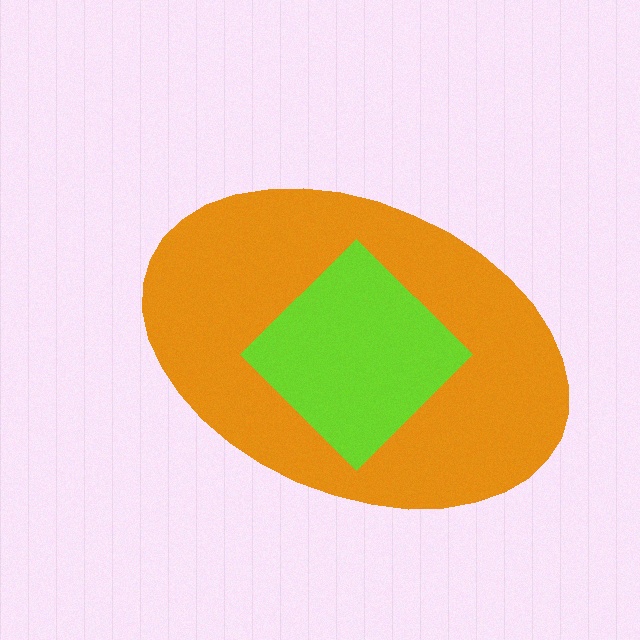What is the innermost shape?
The lime diamond.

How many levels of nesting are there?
2.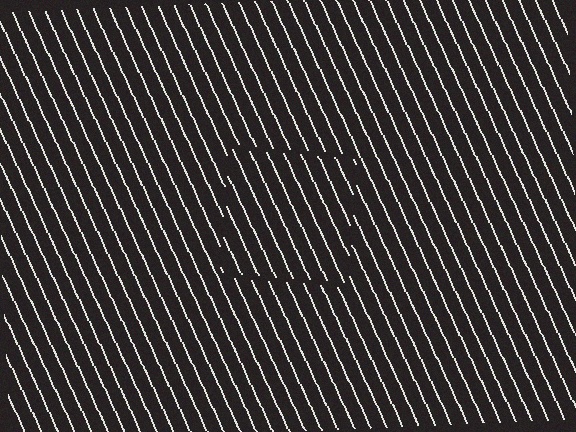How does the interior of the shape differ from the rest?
The interior of the shape contains the same grating, shifted by half a period — the contour is defined by the phase discontinuity where line-ends from the inner and outer gratings abut.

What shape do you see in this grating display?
An illusory square. The interior of the shape contains the same grating, shifted by half a period — the contour is defined by the phase discontinuity where line-ends from the inner and outer gratings abut.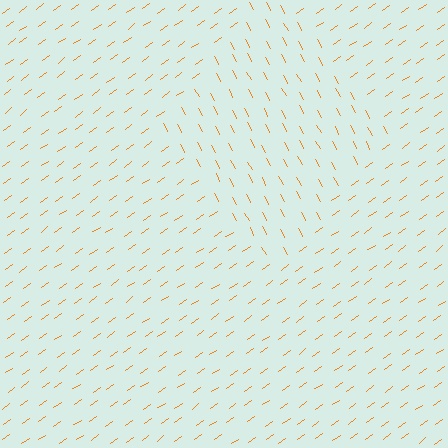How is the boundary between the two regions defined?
The boundary is defined purely by a change in line orientation (approximately 82 degrees difference). All lines are the same color and thickness.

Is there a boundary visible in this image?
Yes, there is a texture boundary formed by a change in line orientation.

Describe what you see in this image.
The image is filled with small orange line segments. A diamond region in the image has lines oriented differently from the surrounding lines, creating a visible texture boundary.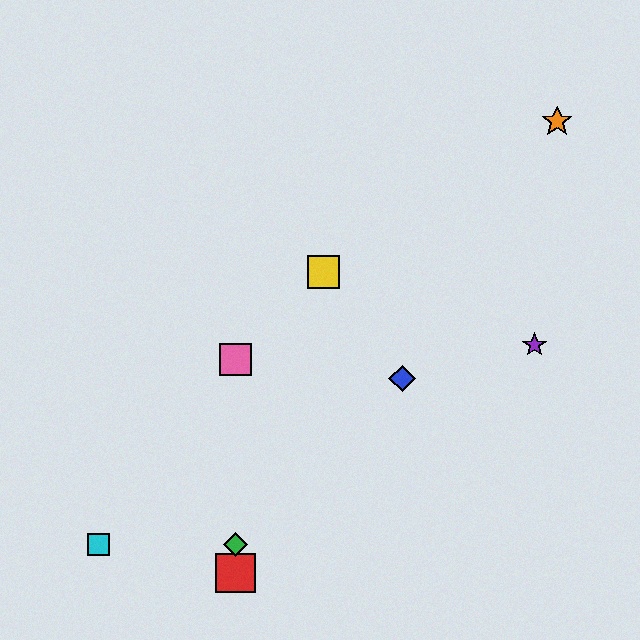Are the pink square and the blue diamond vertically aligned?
No, the pink square is at x≈235 and the blue diamond is at x≈402.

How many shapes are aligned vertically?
3 shapes (the red square, the green diamond, the pink square) are aligned vertically.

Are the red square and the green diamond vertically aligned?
Yes, both are at x≈235.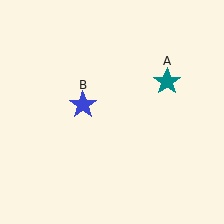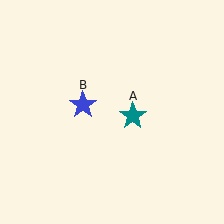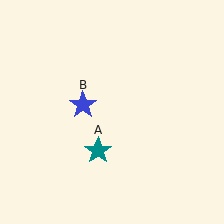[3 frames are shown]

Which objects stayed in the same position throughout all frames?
Blue star (object B) remained stationary.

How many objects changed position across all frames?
1 object changed position: teal star (object A).